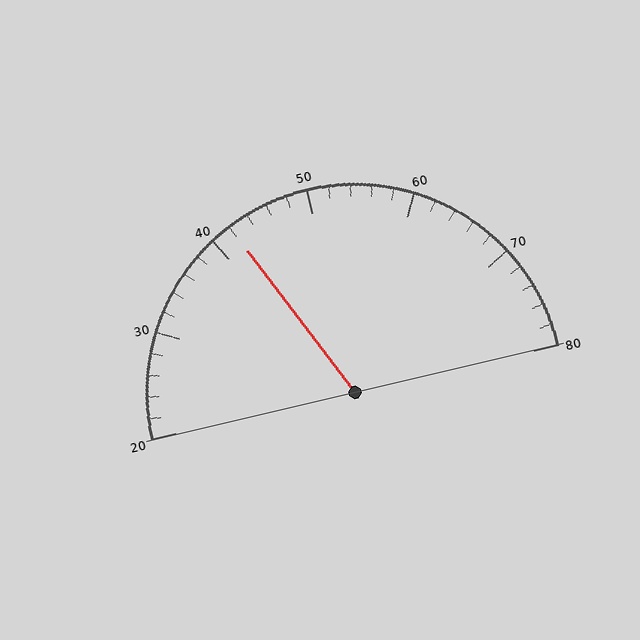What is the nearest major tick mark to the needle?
The nearest major tick mark is 40.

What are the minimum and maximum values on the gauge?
The gauge ranges from 20 to 80.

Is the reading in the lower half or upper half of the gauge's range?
The reading is in the lower half of the range (20 to 80).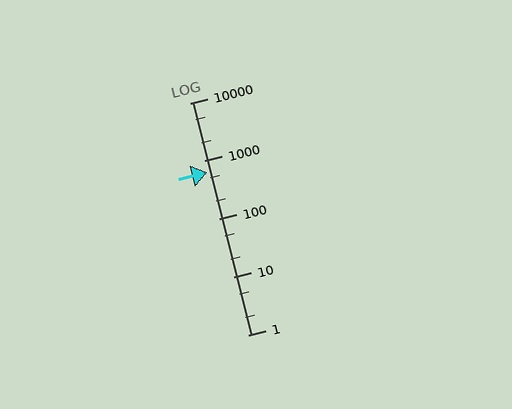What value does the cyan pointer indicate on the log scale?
The pointer indicates approximately 640.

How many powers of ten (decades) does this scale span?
The scale spans 4 decades, from 1 to 10000.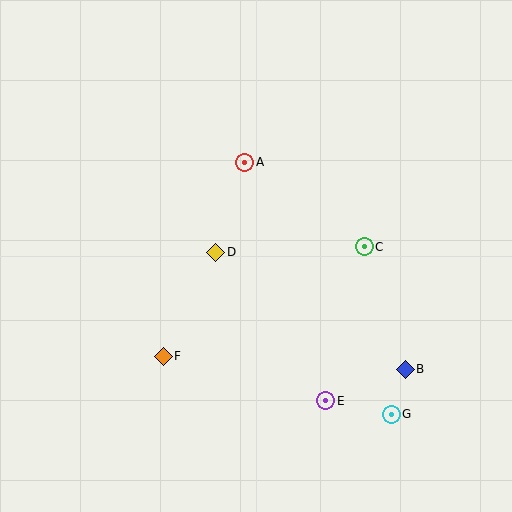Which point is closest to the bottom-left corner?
Point F is closest to the bottom-left corner.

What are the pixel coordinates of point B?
Point B is at (405, 369).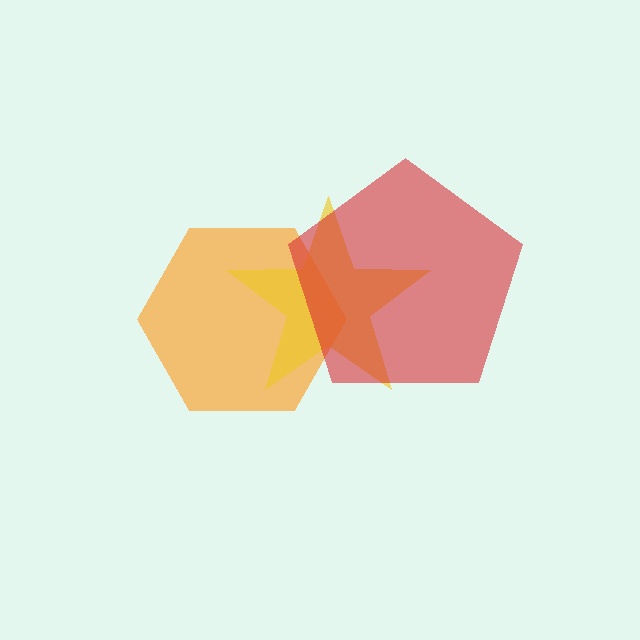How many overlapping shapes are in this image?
There are 3 overlapping shapes in the image.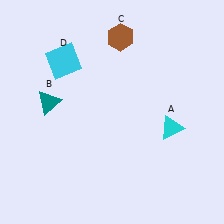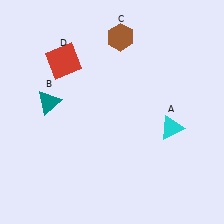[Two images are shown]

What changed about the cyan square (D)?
In Image 1, D is cyan. In Image 2, it changed to red.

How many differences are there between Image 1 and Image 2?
There is 1 difference between the two images.